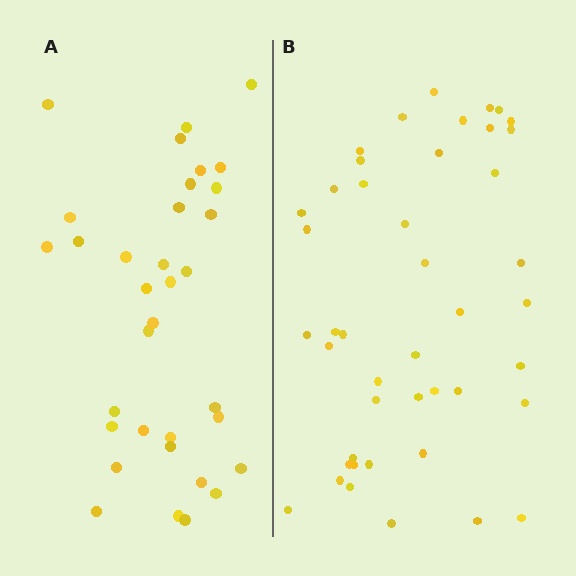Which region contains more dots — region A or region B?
Region B (the right region) has more dots.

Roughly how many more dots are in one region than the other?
Region B has roughly 10 or so more dots than region A.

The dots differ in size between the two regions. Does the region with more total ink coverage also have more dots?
No. Region A has more total ink coverage because its dots are larger, but region B actually contains more individual dots. Total area can be misleading — the number of items is what matters here.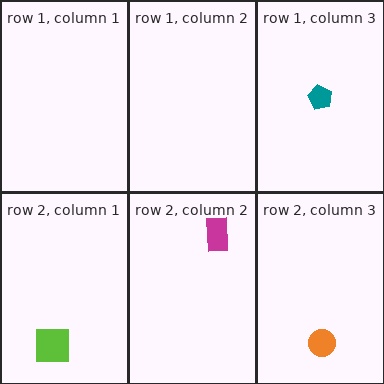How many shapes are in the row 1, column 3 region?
1.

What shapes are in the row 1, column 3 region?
The teal pentagon.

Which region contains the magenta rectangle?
The row 2, column 2 region.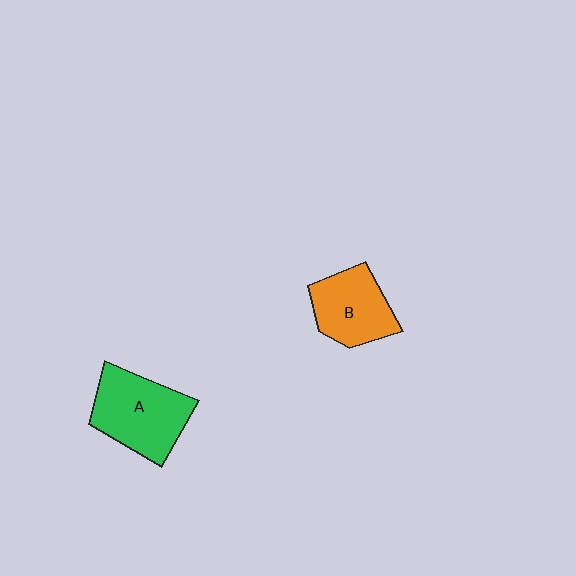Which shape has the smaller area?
Shape B (orange).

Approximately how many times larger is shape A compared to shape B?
Approximately 1.3 times.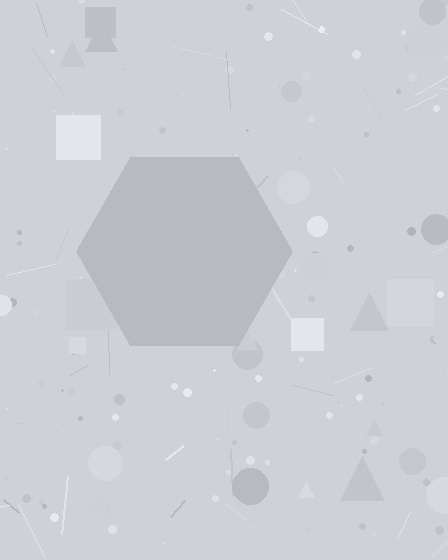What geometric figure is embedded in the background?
A hexagon is embedded in the background.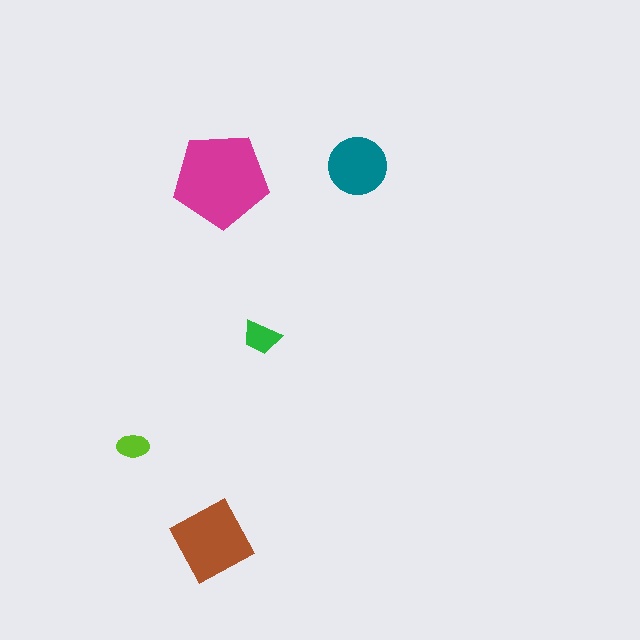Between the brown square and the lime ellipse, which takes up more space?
The brown square.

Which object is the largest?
The magenta pentagon.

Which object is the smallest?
The lime ellipse.